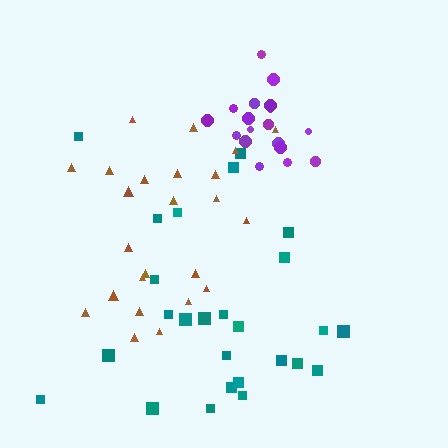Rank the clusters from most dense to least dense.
purple, brown, teal.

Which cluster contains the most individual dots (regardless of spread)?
Teal (26).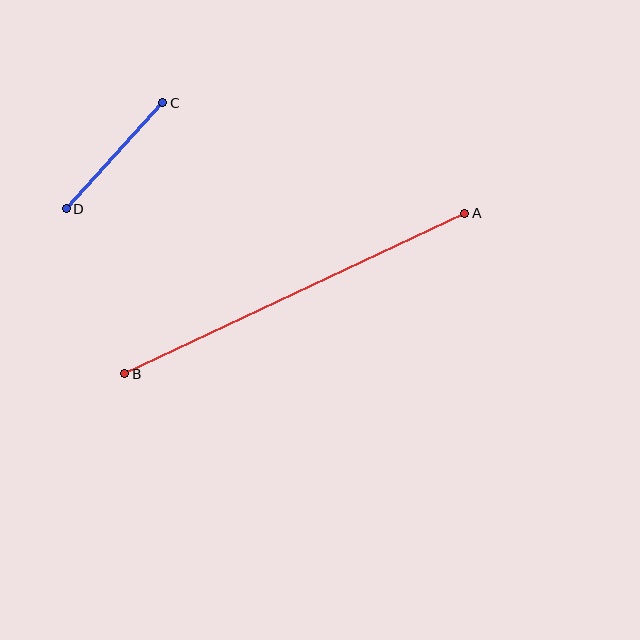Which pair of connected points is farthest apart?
Points A and B are farthest apart.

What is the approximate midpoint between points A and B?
The midpoint is at approximately (295, 293) pixels.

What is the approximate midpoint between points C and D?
The midpoint is at approximately (114, 156) pixels.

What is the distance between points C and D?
The distance is approximately 143 pixels.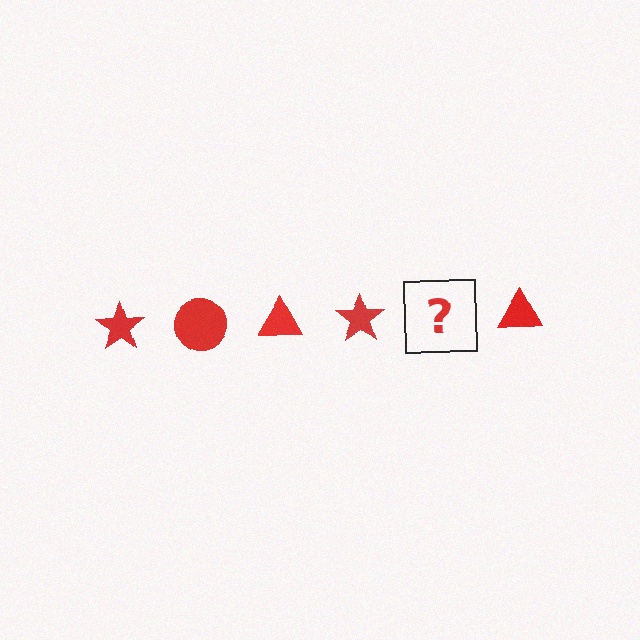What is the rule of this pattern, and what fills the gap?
The rule is that the pattern cycles through star, circle, triangle shapes in red. The gap should be filled with a red circle.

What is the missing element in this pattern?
The missing element is a red circle.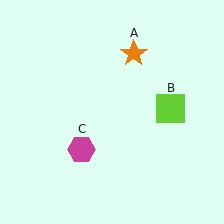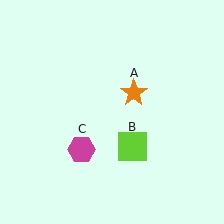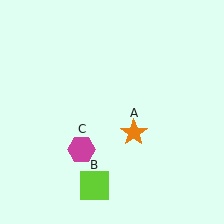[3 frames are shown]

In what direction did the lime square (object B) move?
The lime square (object B) moved down and to the left.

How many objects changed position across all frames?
2 objects changed position: orange star (object A), lime square (object B).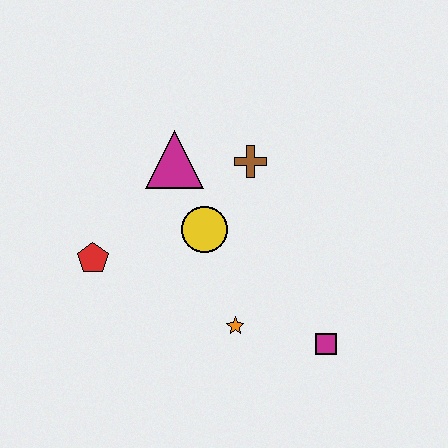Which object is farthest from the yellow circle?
The magenta square is farthest from the yellow circle.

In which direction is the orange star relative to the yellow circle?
The orange star is below the yellow circle.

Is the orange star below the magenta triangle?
Yes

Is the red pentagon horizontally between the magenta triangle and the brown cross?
No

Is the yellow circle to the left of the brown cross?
Yes